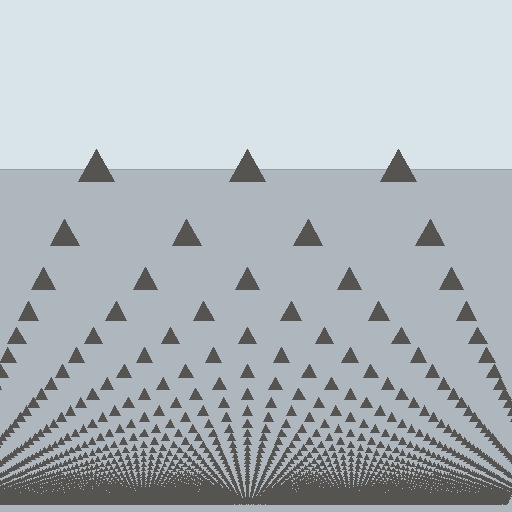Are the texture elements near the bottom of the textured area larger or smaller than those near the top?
Smaller. The gradient is inverted — elements near the bottom are smaller and denser.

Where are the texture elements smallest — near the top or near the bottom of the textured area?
Near the bottom.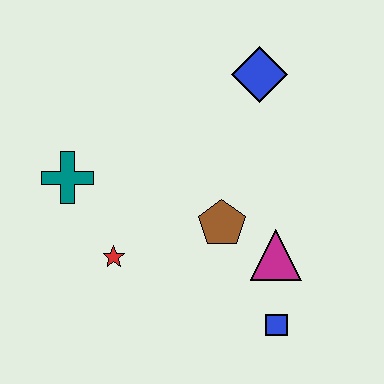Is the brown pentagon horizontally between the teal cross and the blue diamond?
Yes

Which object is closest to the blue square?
The magenta triangle is closest to the blue square.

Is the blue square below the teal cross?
Yes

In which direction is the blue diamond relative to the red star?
The blue diamond is above the red star.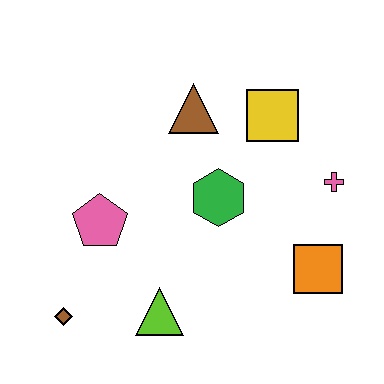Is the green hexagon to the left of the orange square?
Yes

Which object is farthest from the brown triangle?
The brown diamond is farthest from the brown triangle.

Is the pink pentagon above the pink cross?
No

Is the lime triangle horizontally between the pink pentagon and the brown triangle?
Yes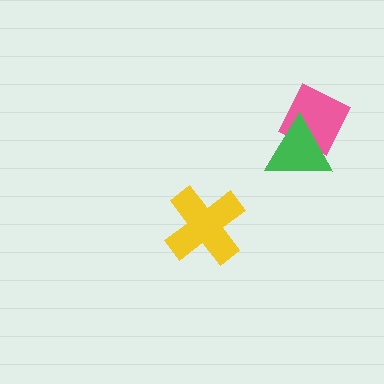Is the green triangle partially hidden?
No, no other shape covers it.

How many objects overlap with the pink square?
1 object overlaps with the pink square.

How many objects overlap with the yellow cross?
0 objects overlap with the yellow cross.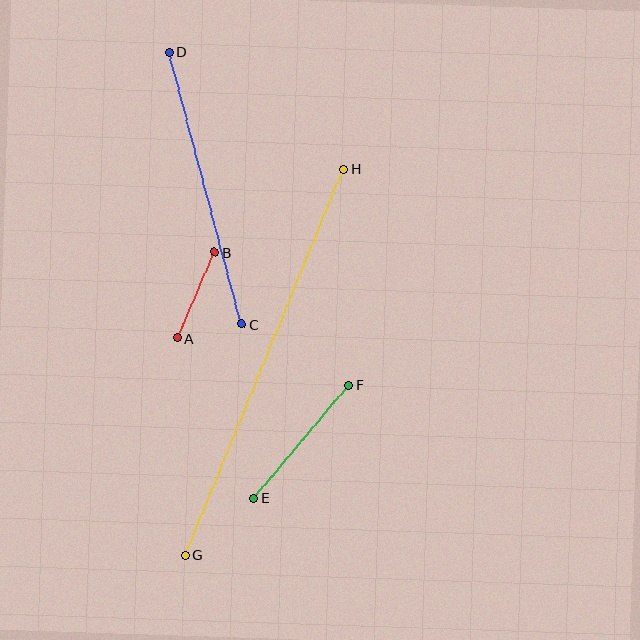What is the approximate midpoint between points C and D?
The midpoint is at approximately (205, 188) pixels.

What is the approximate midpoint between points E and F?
The midpoint is at approximately (301, 442) pixels.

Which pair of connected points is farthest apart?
Points G and H are farthest apart.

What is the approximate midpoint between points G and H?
The midpoint is at approximately (265, 362) pixels.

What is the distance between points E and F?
The distance is approximately 147 pixels.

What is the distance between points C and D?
The distance is approximately 282 pixels.